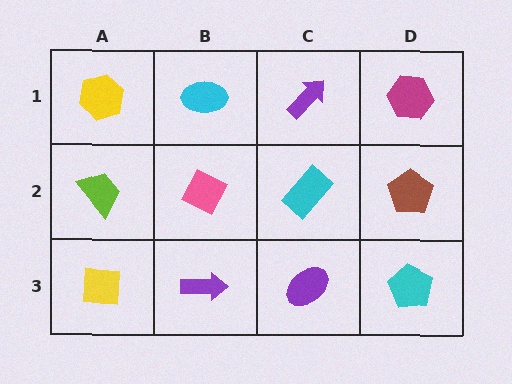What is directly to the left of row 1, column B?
A yellow hexagon.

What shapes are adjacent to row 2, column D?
A magenta hexagon (row 1, column D), a cyan pentagon (row 3, column D), a cyan rectangle (row 2, column C).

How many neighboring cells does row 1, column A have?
2.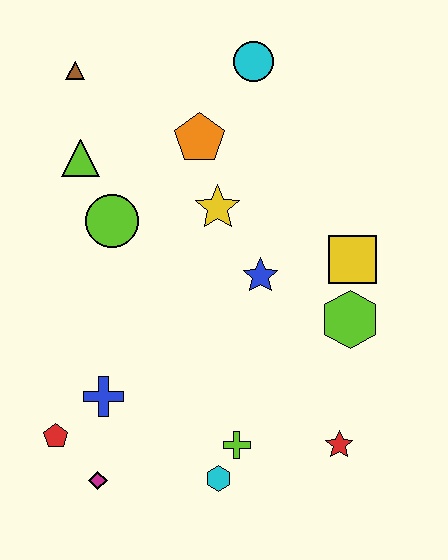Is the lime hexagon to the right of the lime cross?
Yes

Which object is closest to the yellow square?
The lime hexagon is closest to the yellow square.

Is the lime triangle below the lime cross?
No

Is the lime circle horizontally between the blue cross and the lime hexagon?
Yes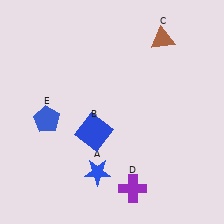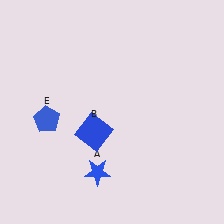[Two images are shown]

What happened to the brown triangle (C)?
The brown triangle (C) was removed in Image 2. It was in the top-right area of Image 1.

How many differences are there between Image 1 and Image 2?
There are 2 differences between the two images.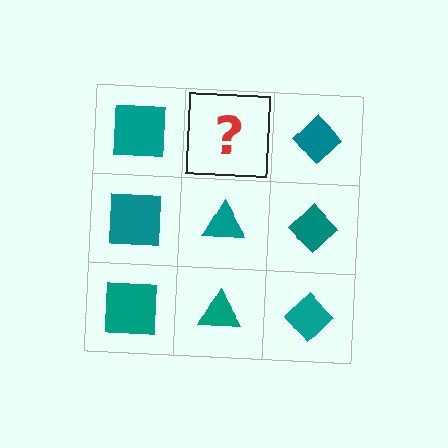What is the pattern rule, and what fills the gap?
The rule is that each column has a consistent shape. The gap should be filled with a teal triangle.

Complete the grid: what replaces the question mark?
The question mark should be replaced with a teal triangle.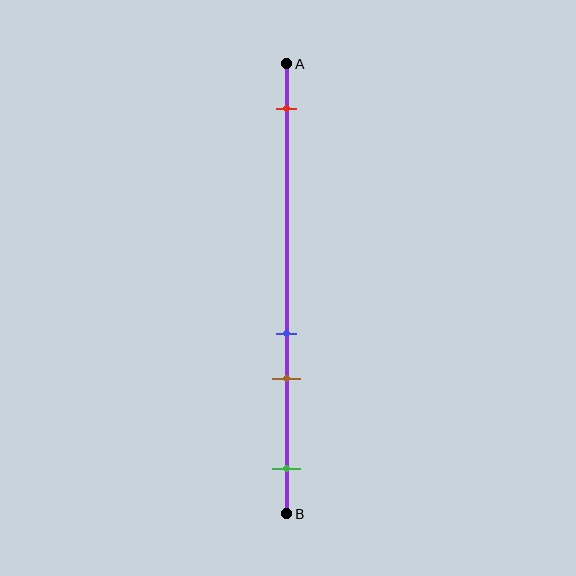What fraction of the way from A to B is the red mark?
The red mark is approximately 10% (0.1) of the way from A to B.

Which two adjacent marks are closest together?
The blue and brown marks are the closest adjacent pair.